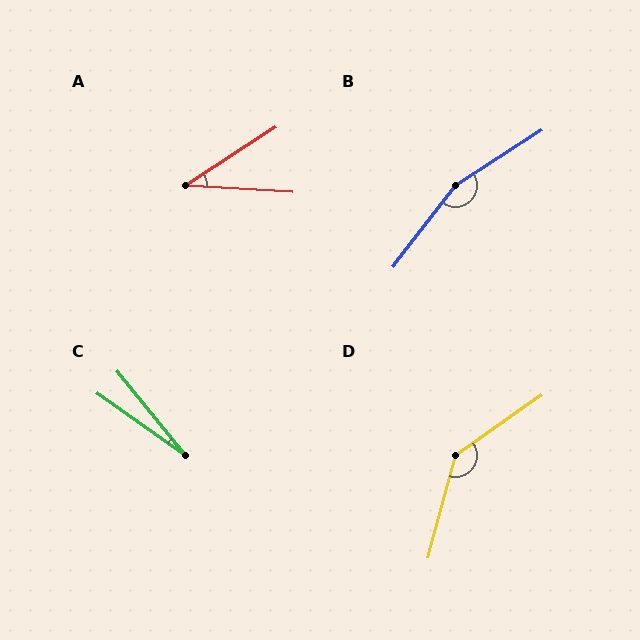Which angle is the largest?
B, at approximately 160 degrees.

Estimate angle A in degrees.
Approximately 36 degrees.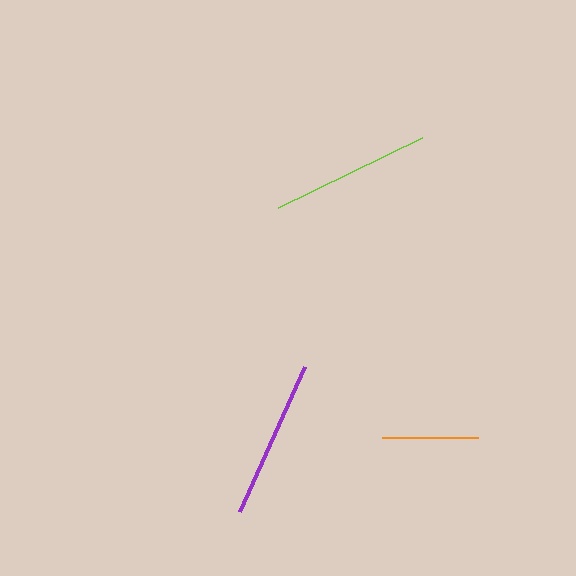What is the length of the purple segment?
The purple segment is approximately 159 pixels long.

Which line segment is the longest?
The lime line is the longest at approximately 160 pixels.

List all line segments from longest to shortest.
From longest to shortest: lime, purple, orange.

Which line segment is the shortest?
The orange line is the shortest at approximately 96 pixels.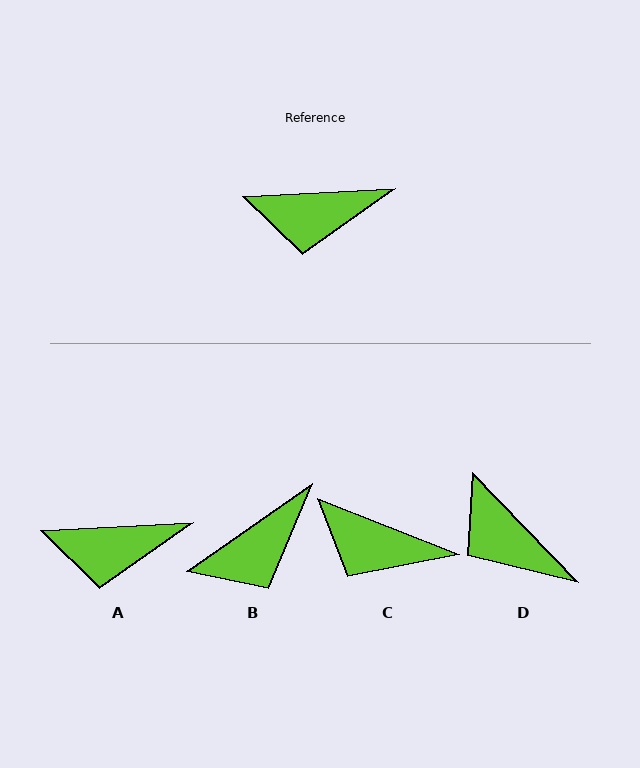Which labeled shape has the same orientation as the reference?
A.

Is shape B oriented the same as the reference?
No, it is off by about 32 degrees.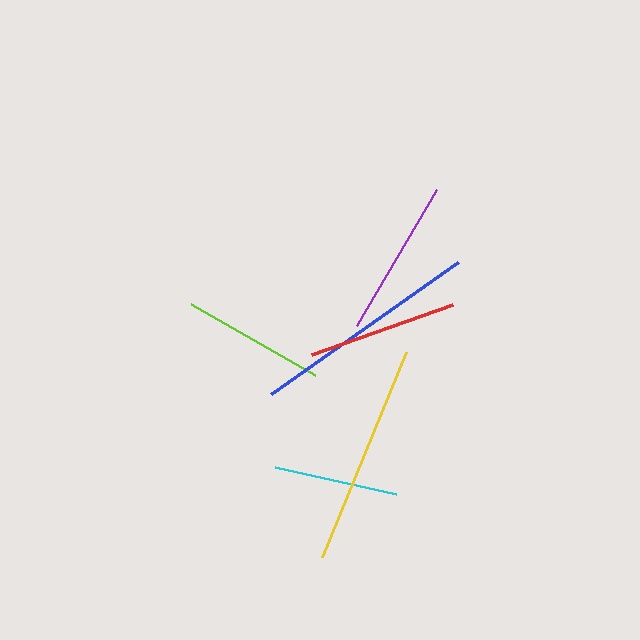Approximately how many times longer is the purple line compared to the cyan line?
The purple line is approximately 1.3 times the length of the cyan line.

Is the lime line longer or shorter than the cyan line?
The lime line is longer than the cyan line.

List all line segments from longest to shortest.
From longest to shortest: blue, yellow, purple, red, lime, cyan.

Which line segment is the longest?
The blue line is the longest at approximately 230 pixels.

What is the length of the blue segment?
The blue segment is approximately 230 pixels long.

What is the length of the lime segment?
The lime segment is approximately 142 pixels long.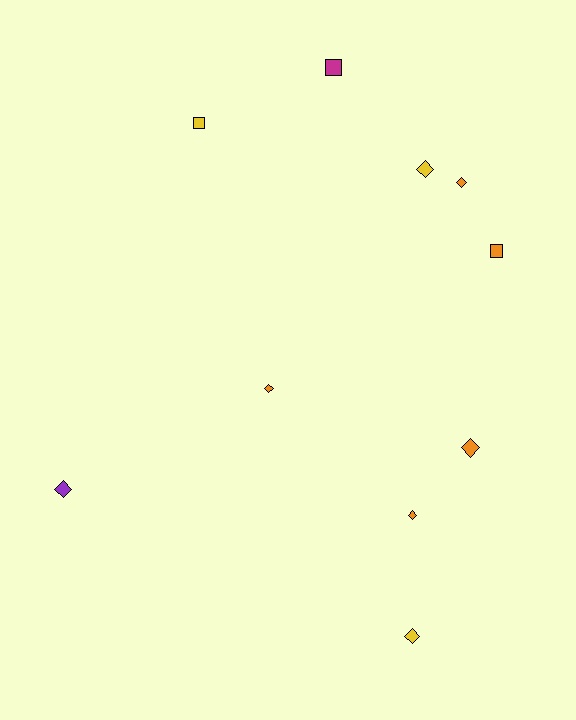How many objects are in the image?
There are 10 objects.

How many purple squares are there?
There are no purple squares.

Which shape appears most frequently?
Diamond, with 7 objects.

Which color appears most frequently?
Orange, with 5 objects.